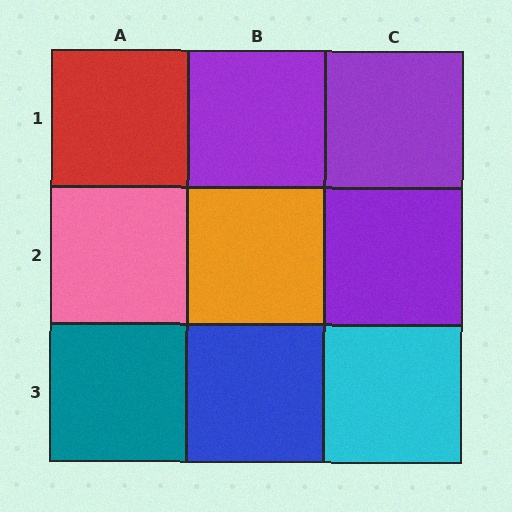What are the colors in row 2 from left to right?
Pink, orange, purple.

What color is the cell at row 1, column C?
Purple.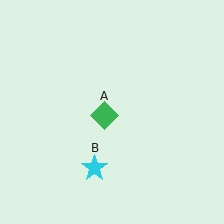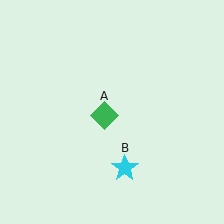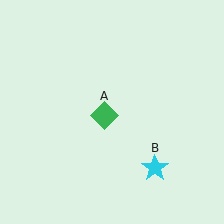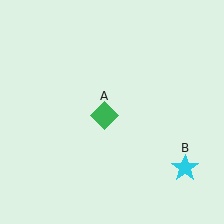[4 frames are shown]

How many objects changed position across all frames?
1 object changed position: cyan star (object B).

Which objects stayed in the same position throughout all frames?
Green diamond (object A) remained stationary.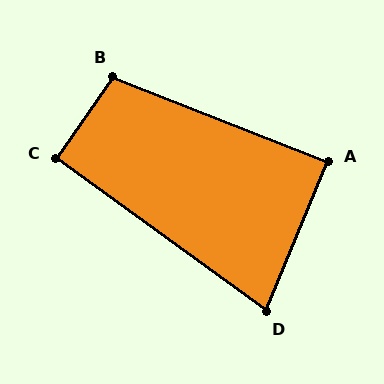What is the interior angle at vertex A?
Approximately 89 degrees (approximately right).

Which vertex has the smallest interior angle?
D, at approximately 77 degrees.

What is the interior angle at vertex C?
Approximately 91 degrees (approximately right).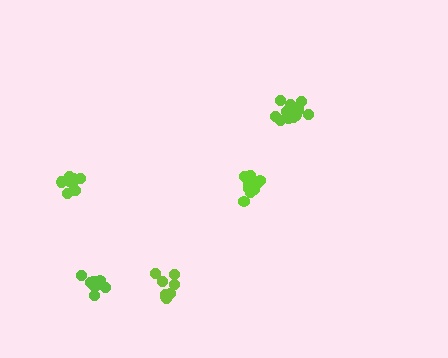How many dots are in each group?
Group 1: 9 dots, Group 2: 10 dots, Group 3: 9 dots, Group 4: 15 dots, Group 5: 9 dots (52 total).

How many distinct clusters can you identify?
There are 5 distinct clusters.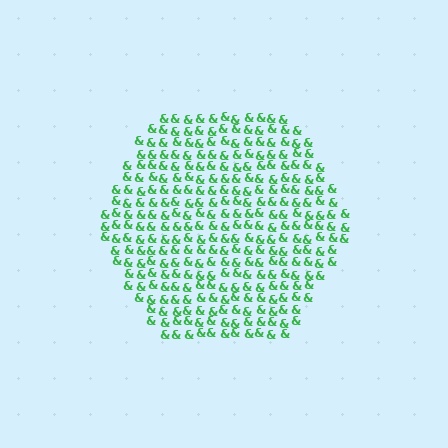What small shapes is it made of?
It is made of small ampersands.